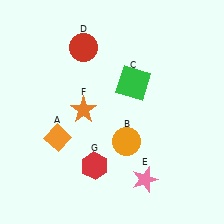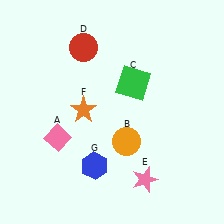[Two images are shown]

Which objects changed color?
A changed from orange to pink. G changed from red to blue.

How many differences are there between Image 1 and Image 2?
There are 2 differences between the two images.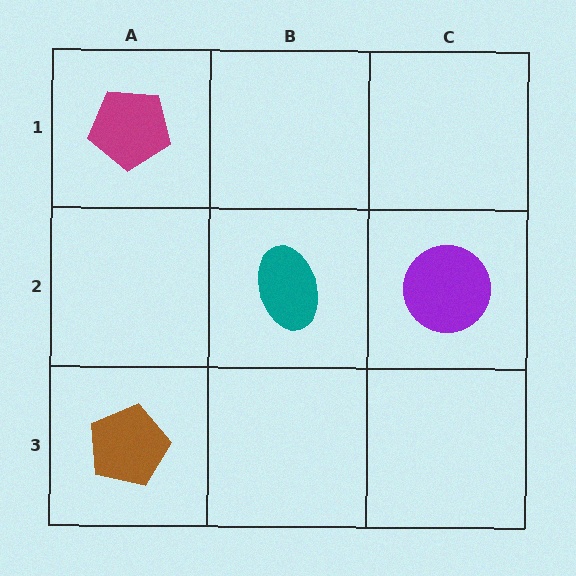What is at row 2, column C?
A purple circle.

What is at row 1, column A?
A magenta pentagon.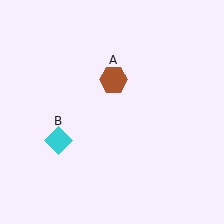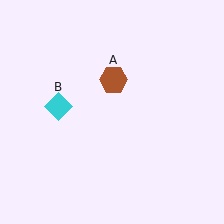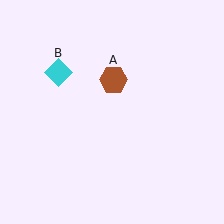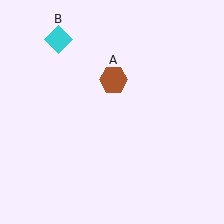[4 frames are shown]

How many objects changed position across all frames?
1 object changed position: cyan diamond (object B).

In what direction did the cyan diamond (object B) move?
The cyan diamond (object B) moved up.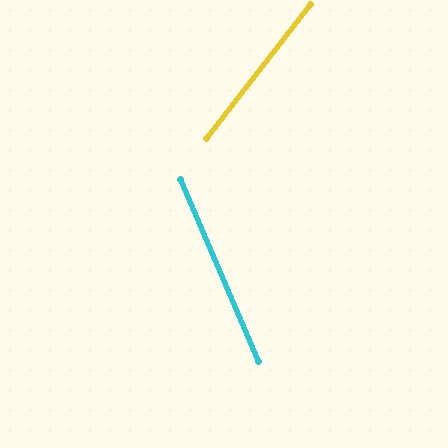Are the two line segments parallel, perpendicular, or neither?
Neither parallel nor perpendicular — they differ by about 61°.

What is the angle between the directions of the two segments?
Approximately 61 degrees.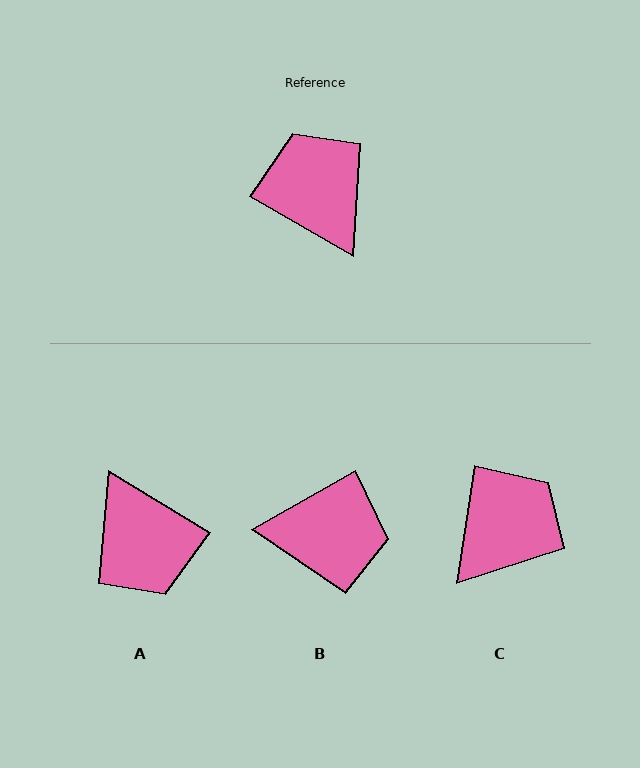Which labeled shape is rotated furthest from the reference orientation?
A, about 179 degrees away.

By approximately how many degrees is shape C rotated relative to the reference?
Approximately 68 degrees clockwise.